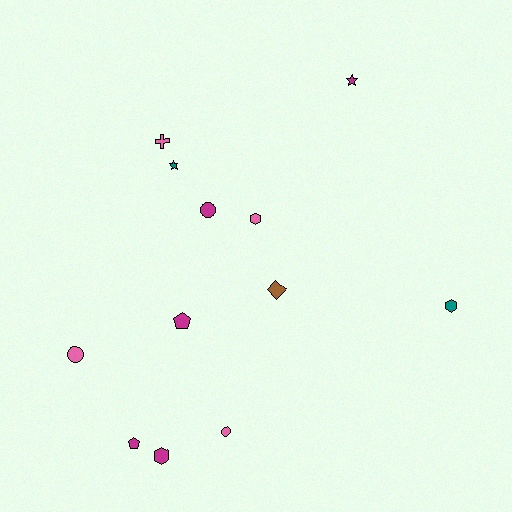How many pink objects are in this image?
There are 4 pink objects.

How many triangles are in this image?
There are no triangles.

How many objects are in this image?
There are 12 objects.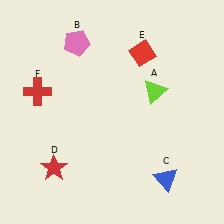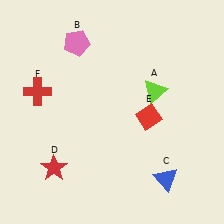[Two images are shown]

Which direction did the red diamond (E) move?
The red diamond (E) moved down.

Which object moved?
The red diamond (E) moved down.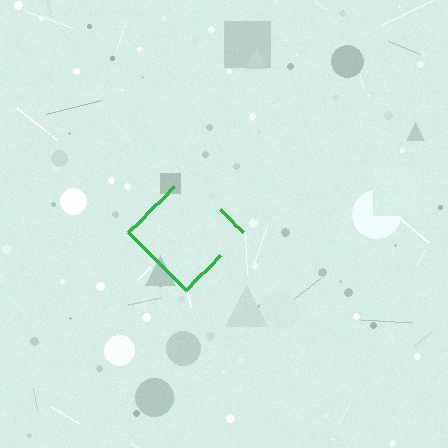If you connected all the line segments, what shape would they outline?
They would outline a diamond.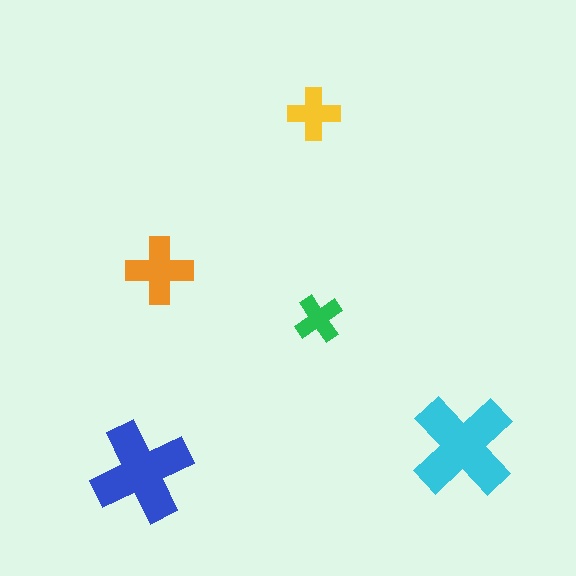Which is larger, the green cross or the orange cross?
The orange one.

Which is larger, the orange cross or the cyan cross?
The cyan one.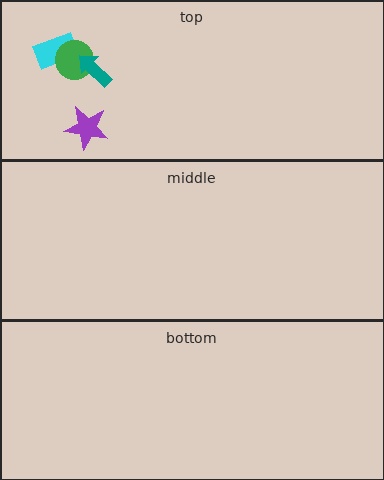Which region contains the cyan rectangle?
The top region.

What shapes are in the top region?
The cyan rectangle, the green circle, the purple star, the teal arrow.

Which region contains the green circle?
The top region.